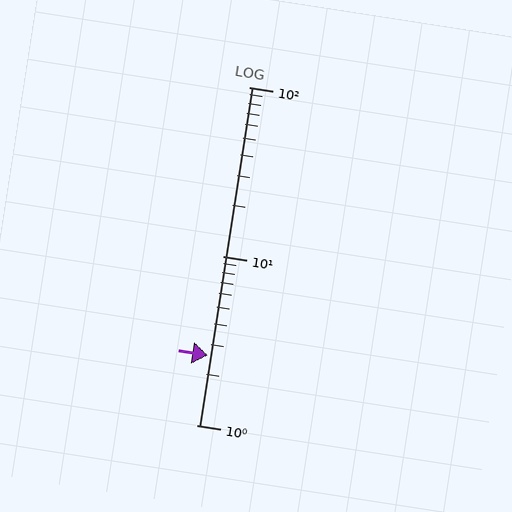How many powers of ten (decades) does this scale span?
The scale spans 2 decades, from 1 to 100.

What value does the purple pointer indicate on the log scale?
The pointer indicates approximately 2.6.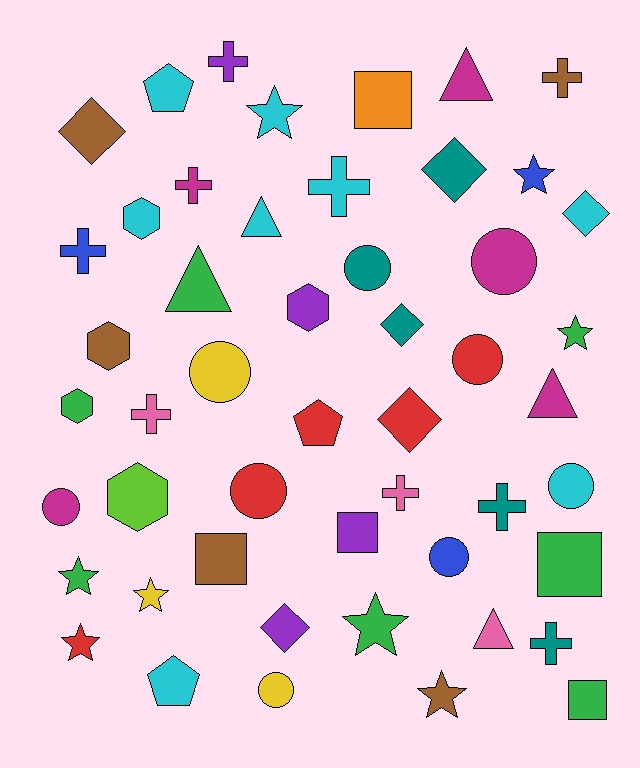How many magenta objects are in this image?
There are 5 magenta objects.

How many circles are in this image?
There are 9 circles.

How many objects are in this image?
There are 50 objects.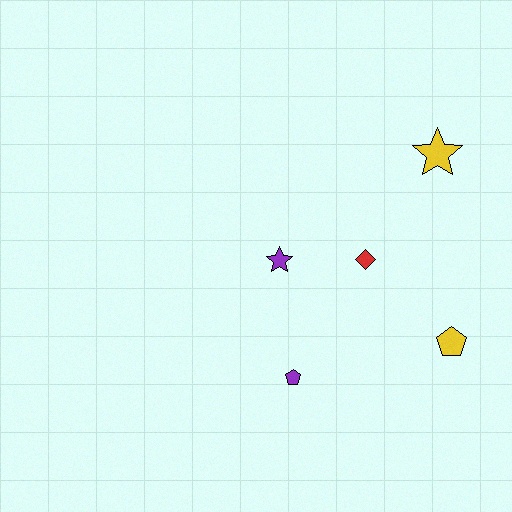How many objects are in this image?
There are 5 objects.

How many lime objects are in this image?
There are no lime objects.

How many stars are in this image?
There are 2 stars.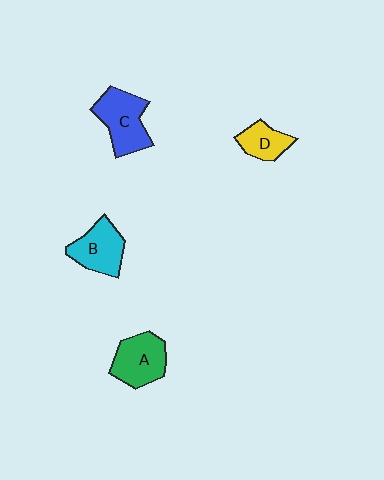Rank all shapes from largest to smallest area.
From largest to smallest: C (blue), A (green), B (cyan), D (yellow).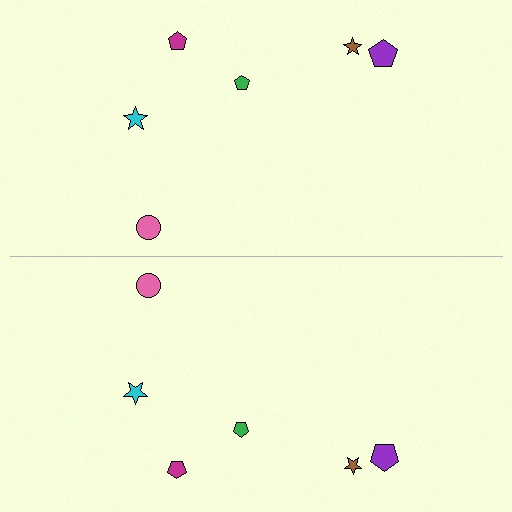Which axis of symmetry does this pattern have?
The pattern has a horizontal axis of symmetry running through the center of the image.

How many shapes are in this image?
There are 12 shapes in this image.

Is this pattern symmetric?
Yes, this pattern has bilateral (reflection) symmetry.